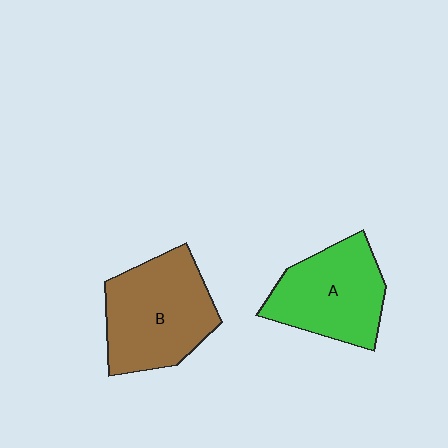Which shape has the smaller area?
Shape A (green).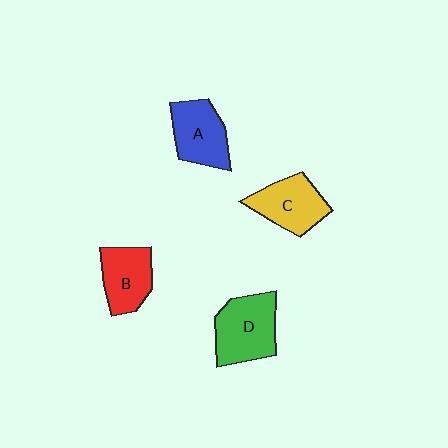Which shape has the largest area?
Shape D (green).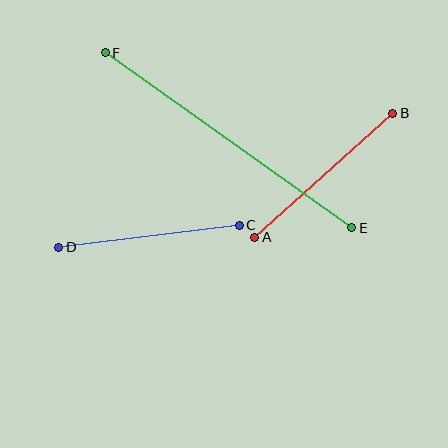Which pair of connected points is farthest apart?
Points E and F are farthest apart.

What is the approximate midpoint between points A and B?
The midpoint is at approximately (324, 175) pixels.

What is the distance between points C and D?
The distance is approximately 182 pixels.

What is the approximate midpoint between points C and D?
The midpoint is at approximately (149, 236) pixels.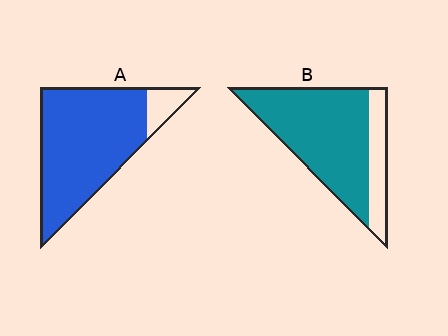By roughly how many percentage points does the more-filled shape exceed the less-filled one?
By roughly 10 percentage points (A over B).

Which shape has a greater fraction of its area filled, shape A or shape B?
Shape A.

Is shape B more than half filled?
Yes.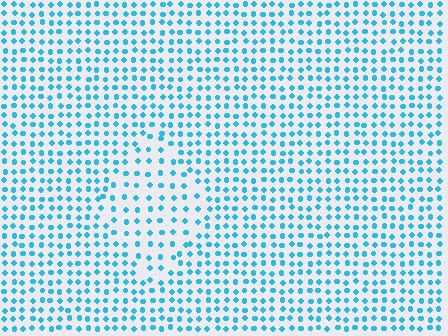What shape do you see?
I see a diamond.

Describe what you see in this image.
The image contains small cyan elements arranged at two different densities. A diamond-shaped region is visible where the elements are less densely packed than the surrounding area.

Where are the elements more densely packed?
The elements are more densely packed outside the diamond boundary.